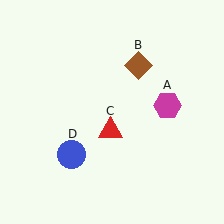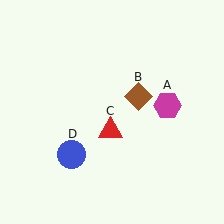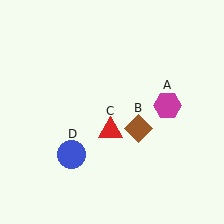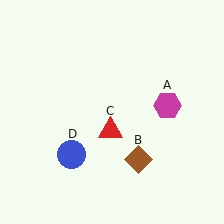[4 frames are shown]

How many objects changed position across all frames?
1 object changed position: brown diamond (object B).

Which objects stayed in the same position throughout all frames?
Magenta hexagon (object A) and red triangle (object C) and blue circle (object D) remained stationary.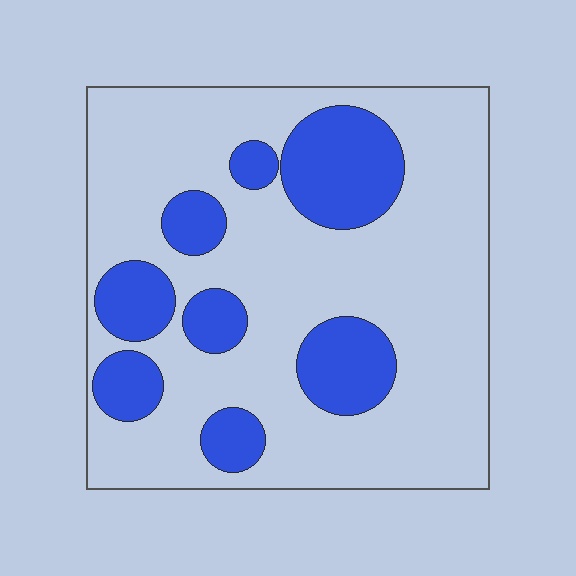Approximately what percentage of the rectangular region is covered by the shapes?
Approximately 25%.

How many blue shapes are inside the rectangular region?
8.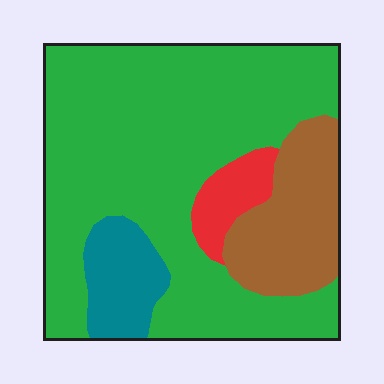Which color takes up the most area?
Green, at roughly 70%.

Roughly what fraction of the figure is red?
Red covers about 5% of the figure.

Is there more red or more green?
Green.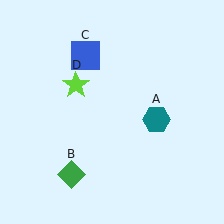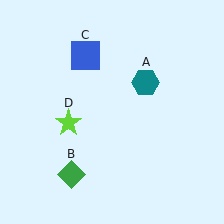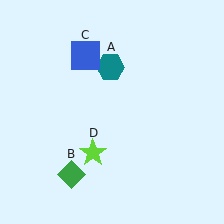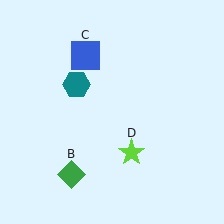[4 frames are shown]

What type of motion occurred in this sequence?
The teal hexagon (object A), lime star (object D) rotated counterclockwise around the center of the scene.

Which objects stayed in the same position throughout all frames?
Green diamond (object B) and blue square (object C) remained stationary.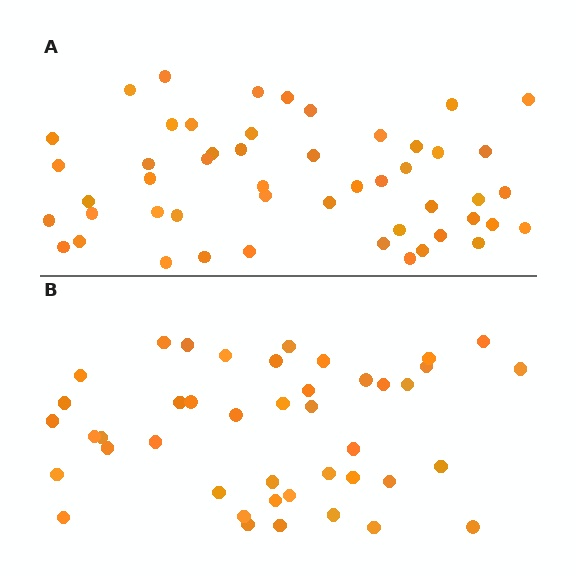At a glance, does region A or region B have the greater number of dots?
Region A (the top region) has more dots.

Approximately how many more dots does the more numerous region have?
Region A has roughly 8 or so more dots than region B.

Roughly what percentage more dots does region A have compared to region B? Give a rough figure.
About 15% more.